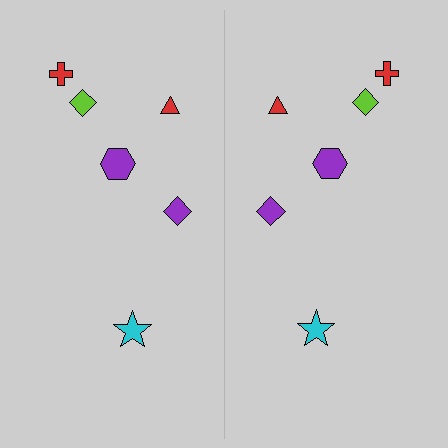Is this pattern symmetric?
Yes, this pattern has bilateral (reflection) symmetry.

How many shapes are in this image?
There are 12 shapes in this image.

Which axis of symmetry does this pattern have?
The pattern has a vertical axis of symmetry running through the center of the image.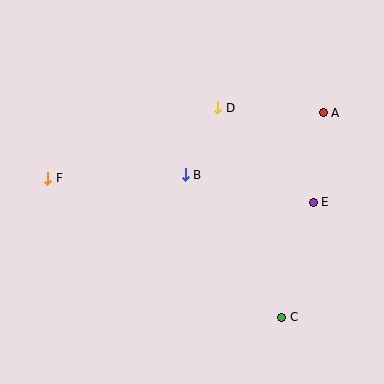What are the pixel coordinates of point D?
Point D is at (218, 108).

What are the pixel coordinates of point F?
Point F is at (48, 178).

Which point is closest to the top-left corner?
Point F is closest to the top-left corner.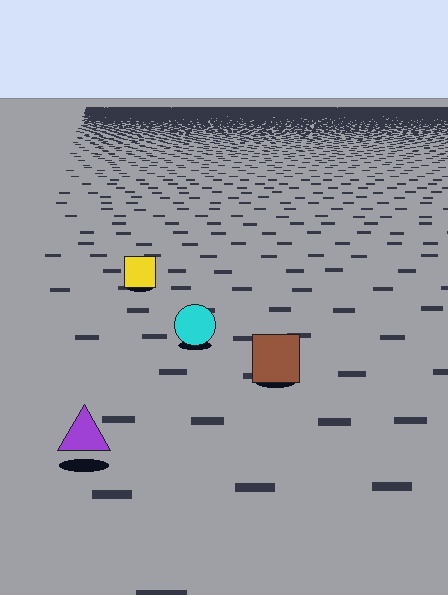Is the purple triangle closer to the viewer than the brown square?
Yes. The purple triangle is closer — you can tell from the texture gradient: the ground texture is coarser near it.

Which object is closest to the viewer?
The purple triangle is closest. The texture marks near it are larger and more spread out.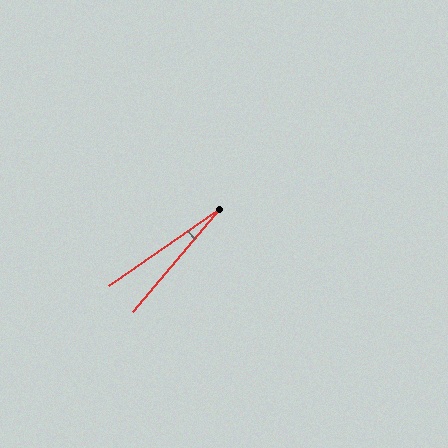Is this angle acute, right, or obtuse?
It is acute.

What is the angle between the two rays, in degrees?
Approximately 15 degrees.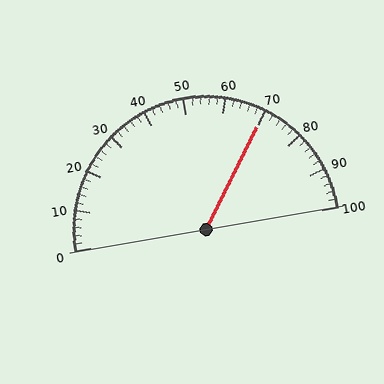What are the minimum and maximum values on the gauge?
The gauge ranges from 0 to 100.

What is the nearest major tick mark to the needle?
The nearest major tick mark is 70.